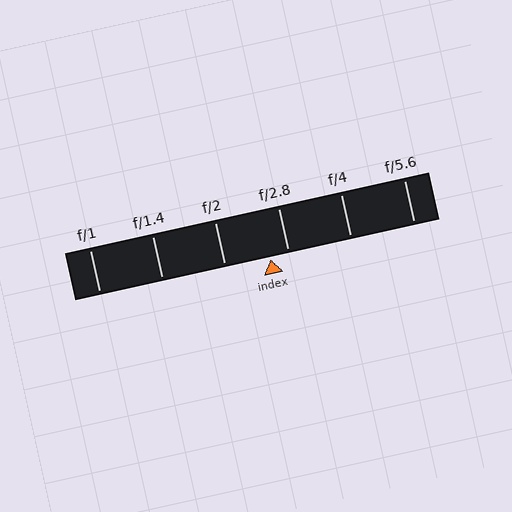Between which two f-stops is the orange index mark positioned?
The index mark is between f/2 and f/2.8.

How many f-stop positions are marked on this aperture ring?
There are 6 f-stop positions marked.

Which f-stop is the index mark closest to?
The index mark is closest to f/2.8.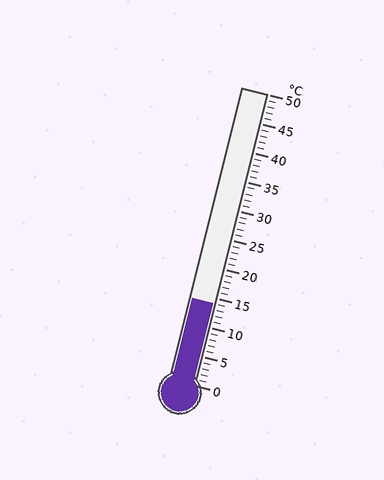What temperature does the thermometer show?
The thermometer shows approximately 14°C.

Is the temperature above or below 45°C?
The temperature is below 45°C.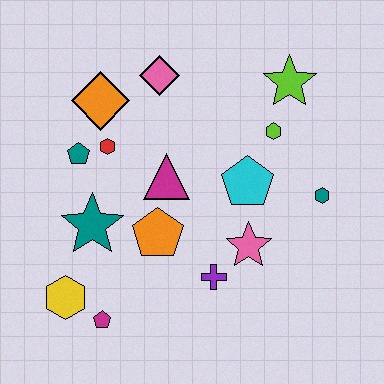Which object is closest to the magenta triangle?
The orange pentagon is closest to the magenta triangle.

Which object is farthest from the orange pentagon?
The lime star is farthest from the orange pentagon.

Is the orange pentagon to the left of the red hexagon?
No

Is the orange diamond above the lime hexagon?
Yes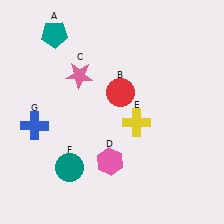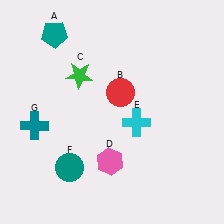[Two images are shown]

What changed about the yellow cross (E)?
In Image 1, E is yellow. In Image 2, it changed to cyan.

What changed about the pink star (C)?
In Image 1, C is pink. In Image 2, it changed to green.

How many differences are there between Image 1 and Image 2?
There are 3 differences between the two images.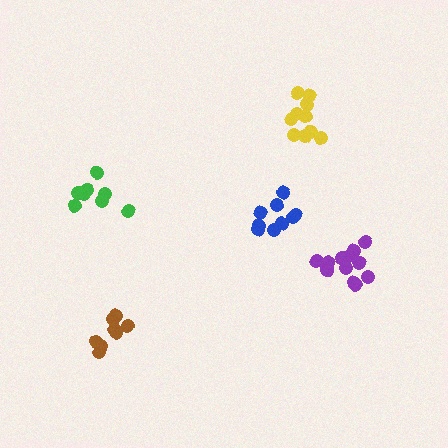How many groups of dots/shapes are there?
There are 5 groups.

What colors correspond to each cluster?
The clusters are colored: green, yellow, blue, purple, brown.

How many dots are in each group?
Group 1: 8 dots, Group 2: 10 dots, Group 3: 9 dots, Group 4: 13 dots, Group 5: 8 dots (48 total).